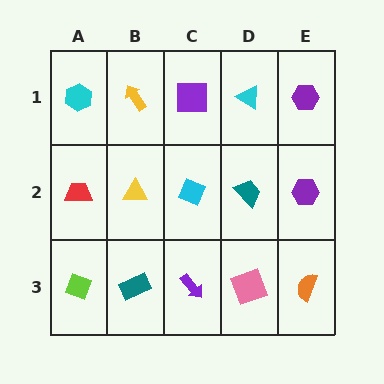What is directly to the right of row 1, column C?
A cyan triangle.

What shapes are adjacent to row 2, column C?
A purple square (row 1, column C), a purple arrow (row 3, column C), a yellow triangle (row 2, column B), a teal trapezoid (row 2, column D).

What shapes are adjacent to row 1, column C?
A cyan diamond (row 2, column C), a yellow arrow (row 1, column B), a cyan triangle (row 1, column D).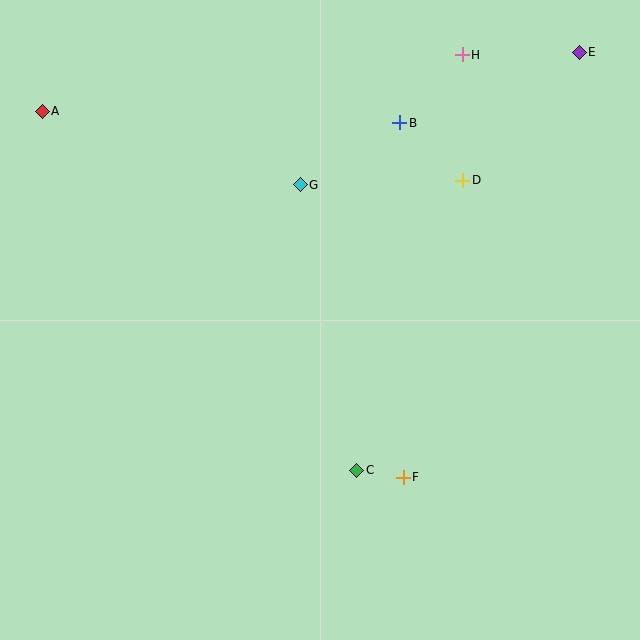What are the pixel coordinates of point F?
Point F is at (403, 477).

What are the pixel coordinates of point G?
Point G is at (300, 185).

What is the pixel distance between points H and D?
The distance between H and D is 125 pixels.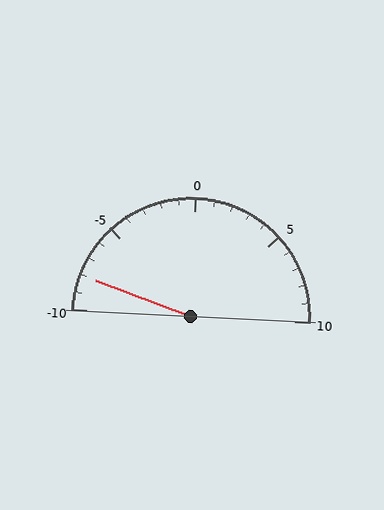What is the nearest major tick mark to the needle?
The nearest major tick mark is -10.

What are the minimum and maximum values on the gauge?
The gauge ranges from -10 to 10.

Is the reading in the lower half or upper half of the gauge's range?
The reading is in the lower half of the range (-10 to 10).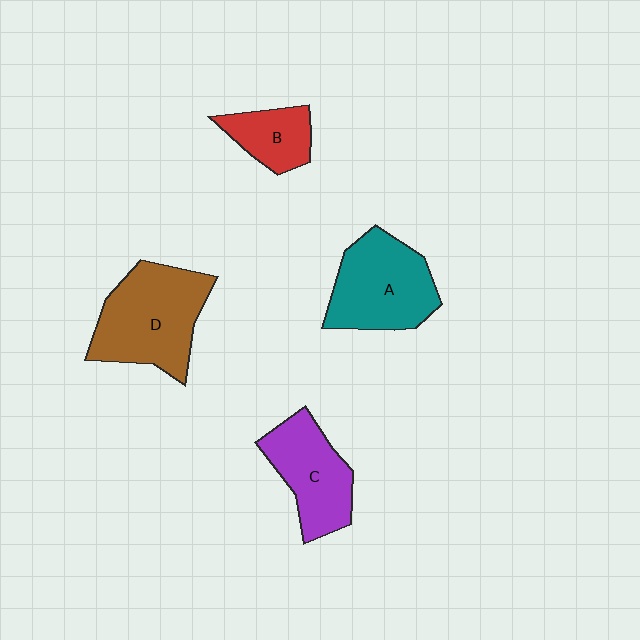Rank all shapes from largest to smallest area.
From largest to smallest: D (brown), A (teal), C (purple), B (red).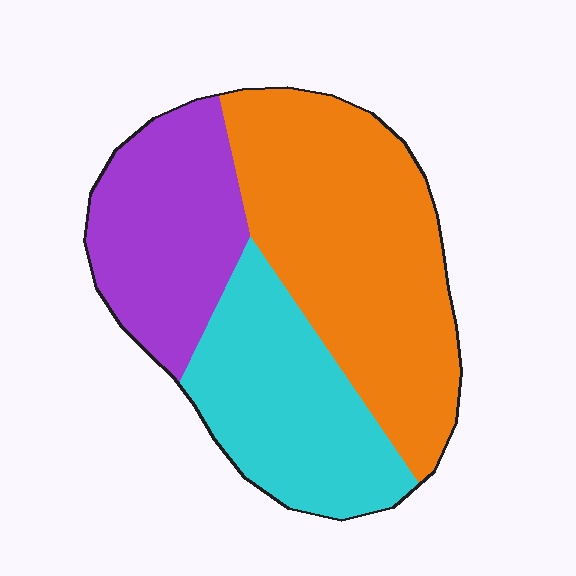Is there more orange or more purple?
Orange.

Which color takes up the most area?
Orange, at roughly 45%.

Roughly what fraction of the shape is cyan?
Cyan takes up about one quarter (1/4) of the shape.